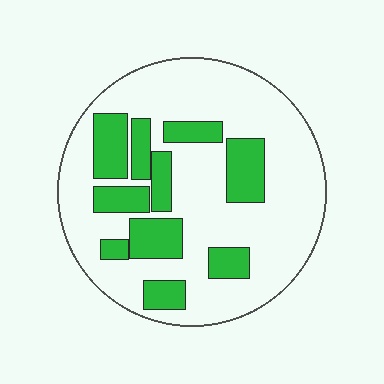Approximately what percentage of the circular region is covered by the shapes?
Approximately 25%.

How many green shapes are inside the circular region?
10.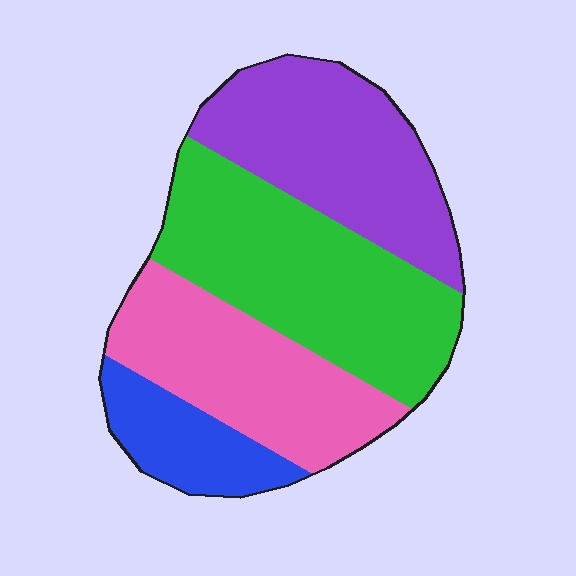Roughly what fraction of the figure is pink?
Pink covers about 25% of the figure.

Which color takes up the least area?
Blue, at roughly 10%.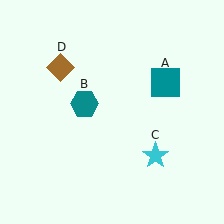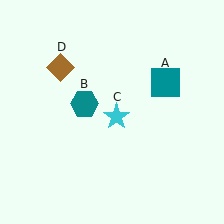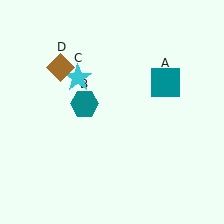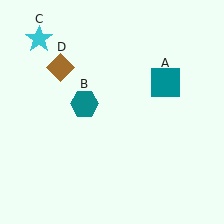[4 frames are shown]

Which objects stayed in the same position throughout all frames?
Teal square (object A) and teal hexagon (object B) and brown diamond (object D) remained stationary.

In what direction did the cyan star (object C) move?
The cyan star (object C) moved up and to the left.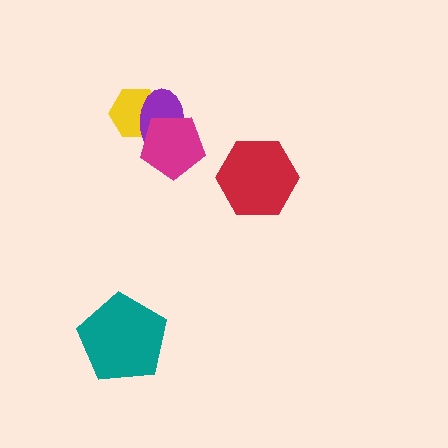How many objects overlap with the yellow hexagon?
2 objects overlap with the yellow hexagon.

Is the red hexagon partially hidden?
No, no other shape covers it.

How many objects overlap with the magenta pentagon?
2 objects overlap with the magenta pentagon.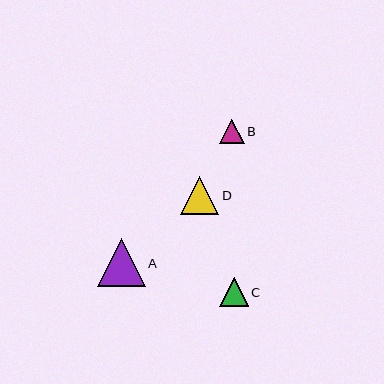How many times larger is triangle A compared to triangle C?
Triangle A is approximately 1.6 times the size of triangle C.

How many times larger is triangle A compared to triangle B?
Triangle A is approximately 1.9 times the size of triangle B.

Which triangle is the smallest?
Triangle B is the smallest with a size of approximately 24 pixels.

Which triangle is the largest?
Triangle A is the largest with a size of approximately 47 pixels.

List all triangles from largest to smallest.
From largest to smallest: A, D, C, B.